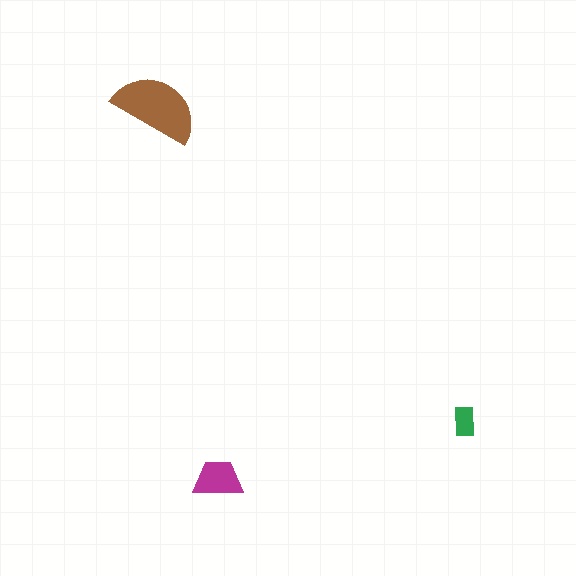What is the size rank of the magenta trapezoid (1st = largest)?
2nd.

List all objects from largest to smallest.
The brown semicircle, the magenta trapezoid, the green rectangle.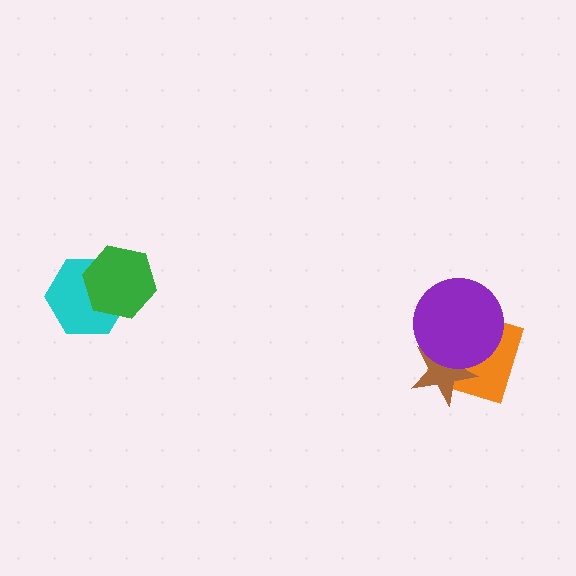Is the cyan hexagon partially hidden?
Yes, it is partially covered by another shape.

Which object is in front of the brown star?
The purple circle is in front of the brown star.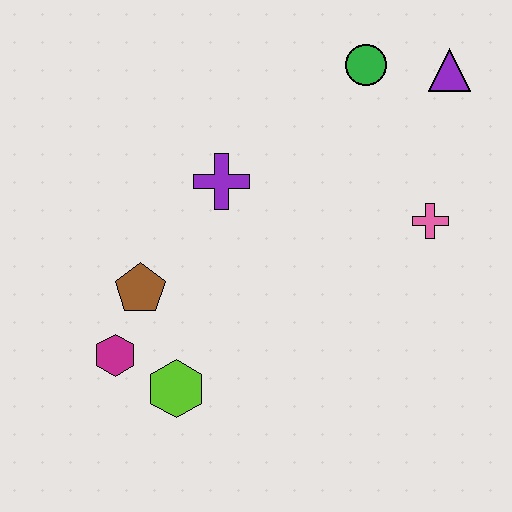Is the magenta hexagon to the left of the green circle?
Yes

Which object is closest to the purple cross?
The brown pentagon is closest to the purple cross.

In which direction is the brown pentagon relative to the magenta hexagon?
The brown pentagon is above the magenta hexagon.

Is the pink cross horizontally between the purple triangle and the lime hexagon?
Yes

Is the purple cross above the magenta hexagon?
Yes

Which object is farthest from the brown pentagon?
The purple triangle is farthest from the brown pentagon.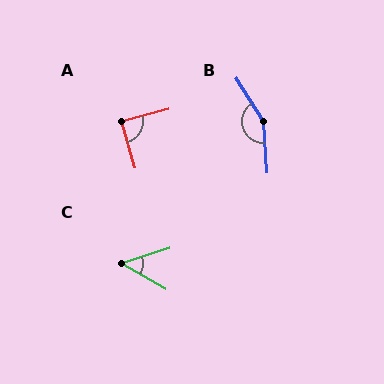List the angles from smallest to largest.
C (47°), A (88°), B (151°).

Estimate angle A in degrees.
Approximately 88 degrees.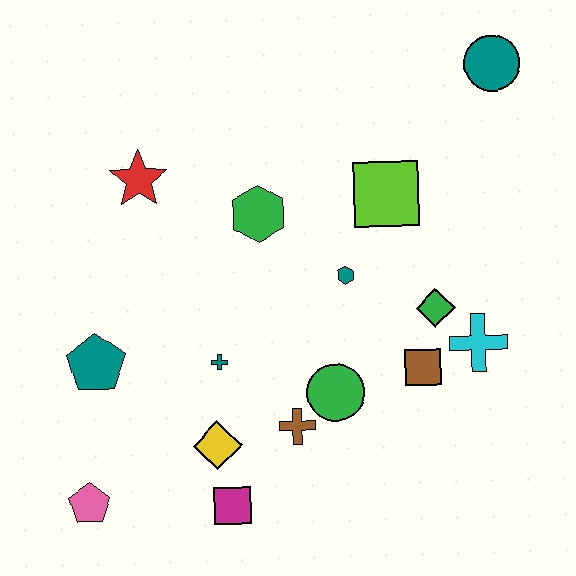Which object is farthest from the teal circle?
The pink pentagon is farthest from the teal circle.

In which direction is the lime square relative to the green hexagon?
The lime square is to the right of the green hexagon.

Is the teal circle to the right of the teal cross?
Yes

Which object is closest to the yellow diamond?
The magenta square is closest to the yellow diamond.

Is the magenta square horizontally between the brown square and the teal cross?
Yes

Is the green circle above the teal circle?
No